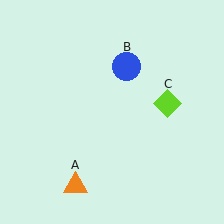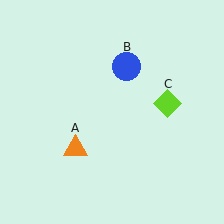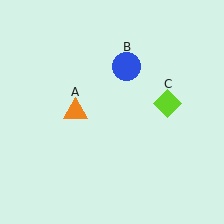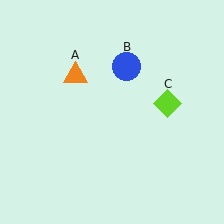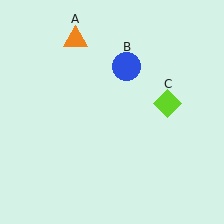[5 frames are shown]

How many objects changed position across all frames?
1 object changed position: orange triangle (object A).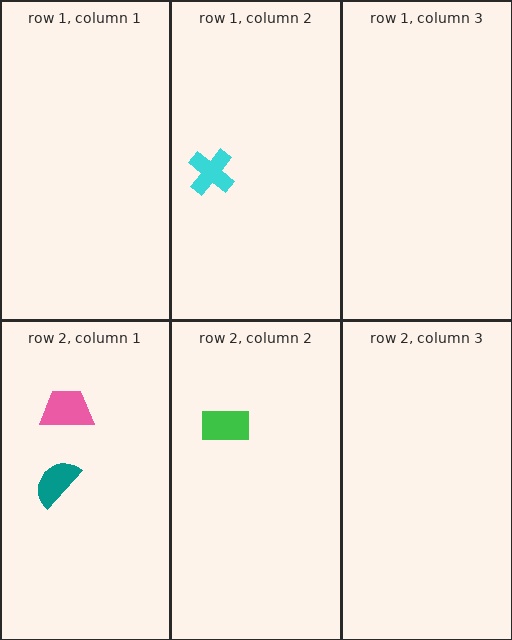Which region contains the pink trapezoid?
The row 2, column 1 region.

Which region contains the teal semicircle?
The row 2, column 1 region.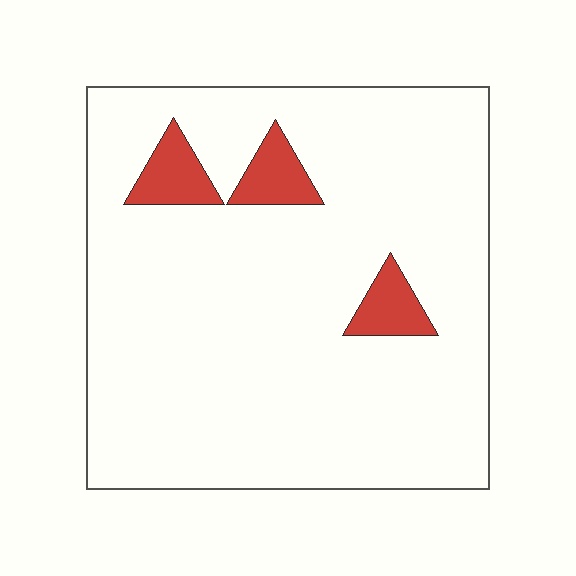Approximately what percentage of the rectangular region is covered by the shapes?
Approximately 10%.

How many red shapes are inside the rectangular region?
3.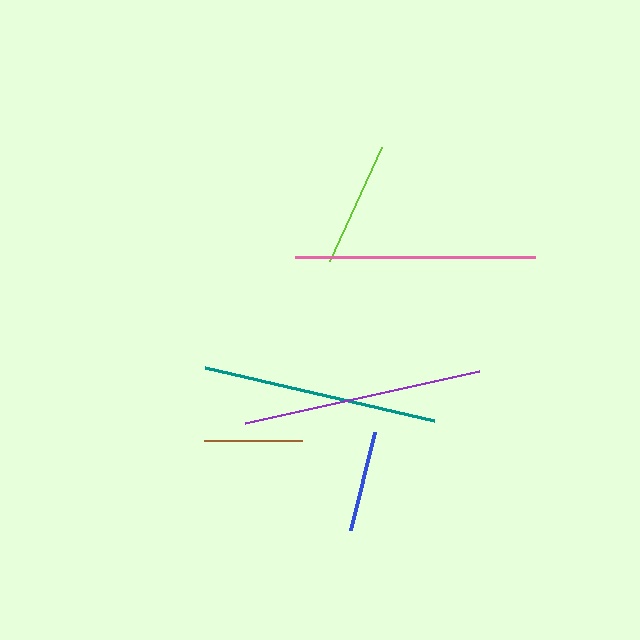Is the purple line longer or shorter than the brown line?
The purple line is longer than the brown line.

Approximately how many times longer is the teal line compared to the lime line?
The teal line is approximately 1.9 times the length of the lime line.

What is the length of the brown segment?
The brown segment is approximately 98 pixels long.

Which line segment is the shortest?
The brown line is the shortest at approximately 98 pixels.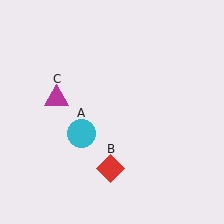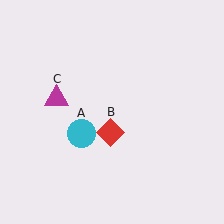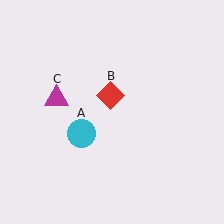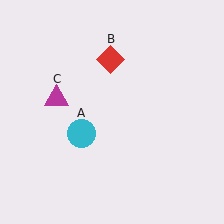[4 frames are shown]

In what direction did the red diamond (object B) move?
The red diamond (object B) moved up.